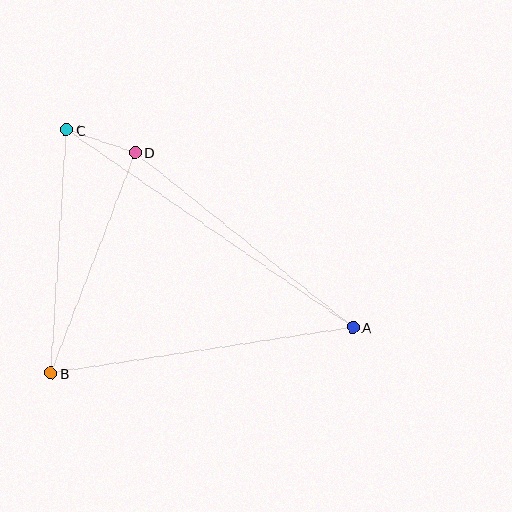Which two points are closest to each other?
Points C and D are closest to each other.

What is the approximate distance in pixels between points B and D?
The distance between B and D is approximately 236 pixels.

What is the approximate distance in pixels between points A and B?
The distance between A and B is approximately 306 pixels.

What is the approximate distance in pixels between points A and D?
The distance between A and D is approximately 280 pixels.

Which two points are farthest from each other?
Points A and C are farthest from each other.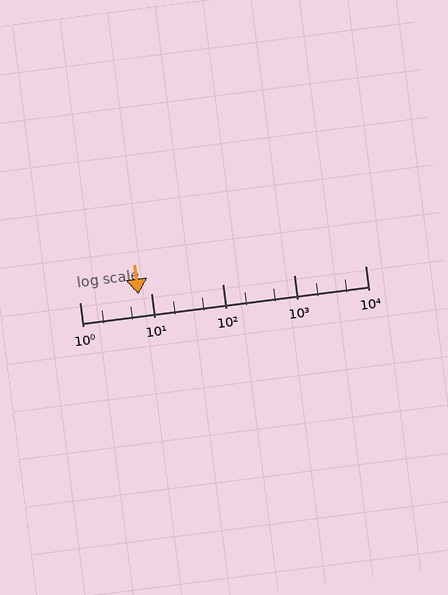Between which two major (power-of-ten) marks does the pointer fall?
The pointer is between 1 and 10.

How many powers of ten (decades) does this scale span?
The scale spans 4 decades, from 1 to 10000.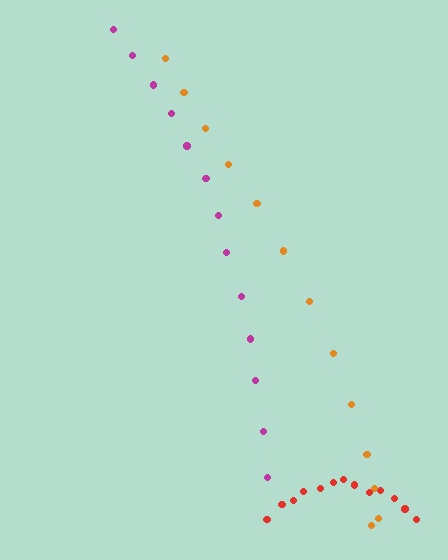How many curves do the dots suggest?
There are 3 distinct paths.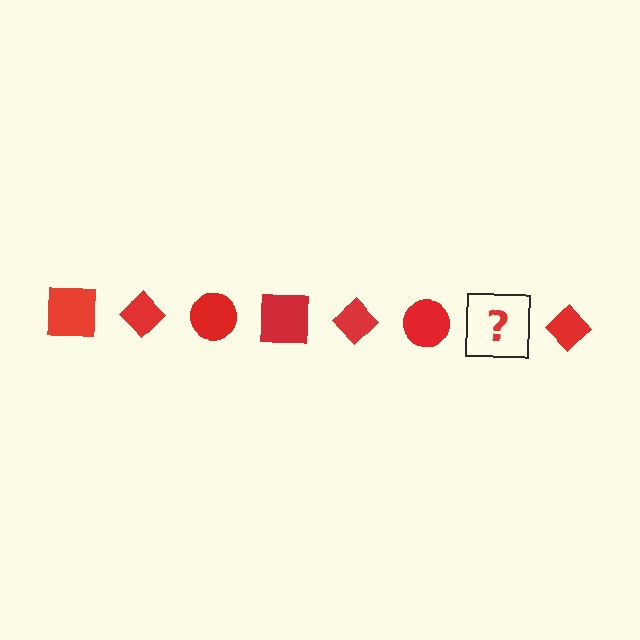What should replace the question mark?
The question mark should be replaced with a red square.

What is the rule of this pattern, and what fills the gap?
The rule is that the pattern cycles through square, diamond, circle shapes in red. The gap should be filled with a red square.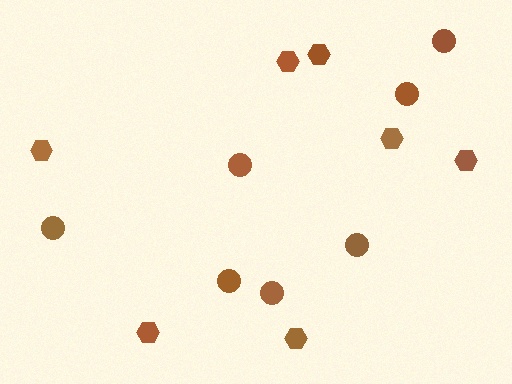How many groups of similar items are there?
There are 2 groups: one group of hexagons (7) and one group of circles (7).